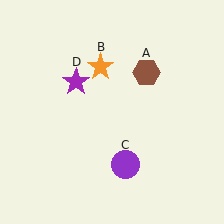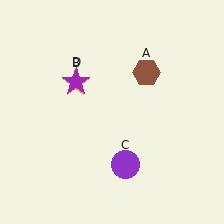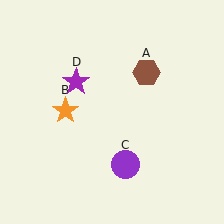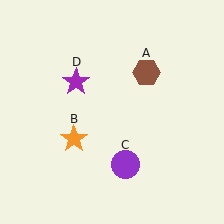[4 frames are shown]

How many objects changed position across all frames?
1 object changed position: orange star (object B).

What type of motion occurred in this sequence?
The orange star (object B) rotated counterclockwise around the center of the scene.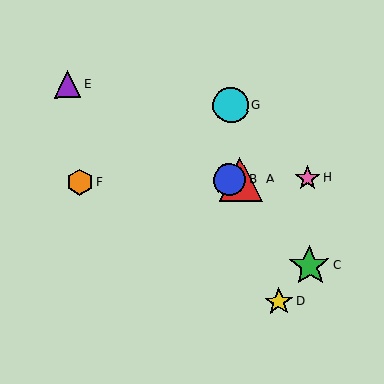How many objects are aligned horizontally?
4 objects (A, B, F, H) are aligned horizontally.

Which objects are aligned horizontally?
Objects A, B, F, H are aligned horizontally.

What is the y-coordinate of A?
Object A is at y≈179.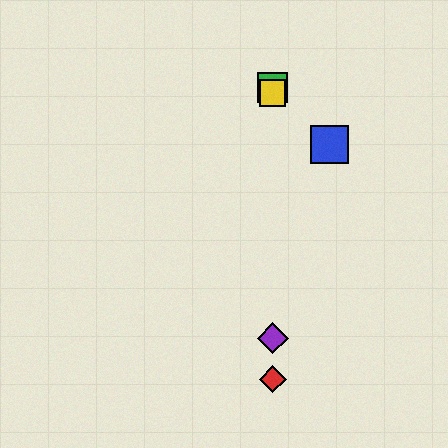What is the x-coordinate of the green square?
The green square is at x≈273.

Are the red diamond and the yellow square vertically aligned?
Yes, both are at x≈273.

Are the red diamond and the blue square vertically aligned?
No, the red diamond is at x≈273 and the blue square is at x≈330.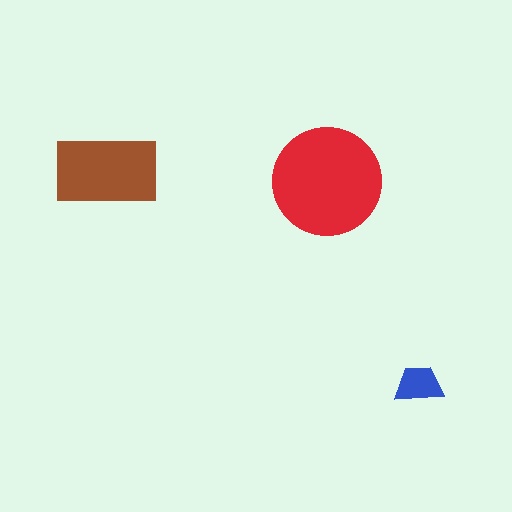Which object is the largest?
The red circle.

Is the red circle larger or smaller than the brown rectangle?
Larger.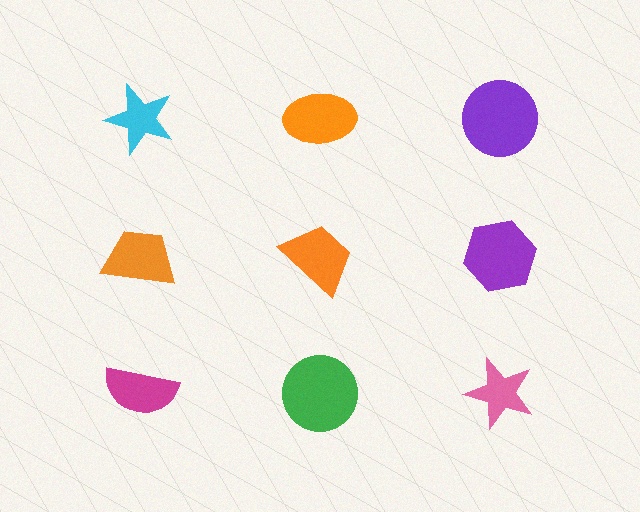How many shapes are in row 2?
3 shapes.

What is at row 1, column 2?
An orange ellipse.